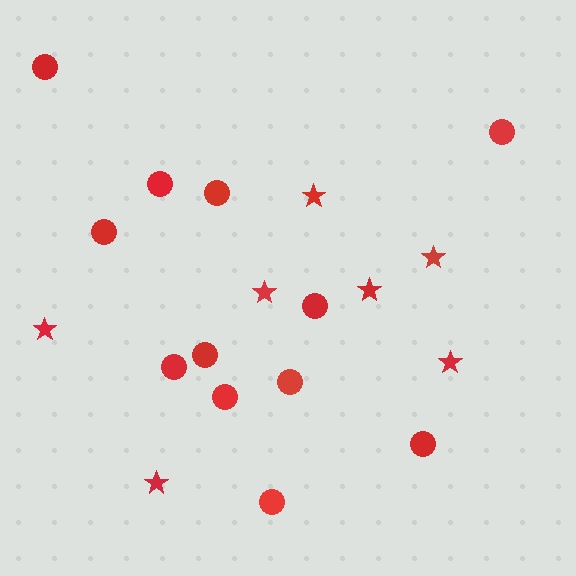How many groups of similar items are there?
There are 2 groups: one group of stars (7) and one group of circles (12).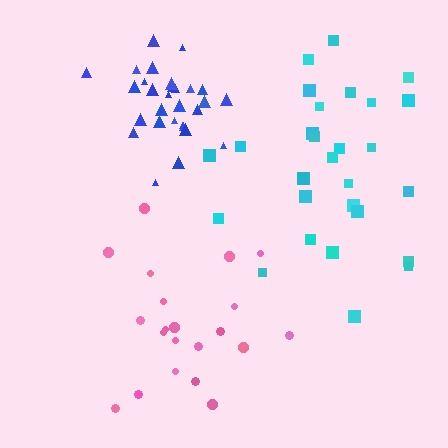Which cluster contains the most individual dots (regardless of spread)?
Blue (30).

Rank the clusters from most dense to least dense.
blue, pink, cyan.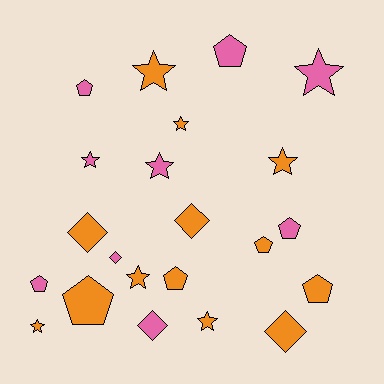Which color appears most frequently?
Orange, with 13 objects.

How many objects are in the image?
There are 22 objects.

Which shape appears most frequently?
Star, with 9 objects.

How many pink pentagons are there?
There are 4 pink pentagons.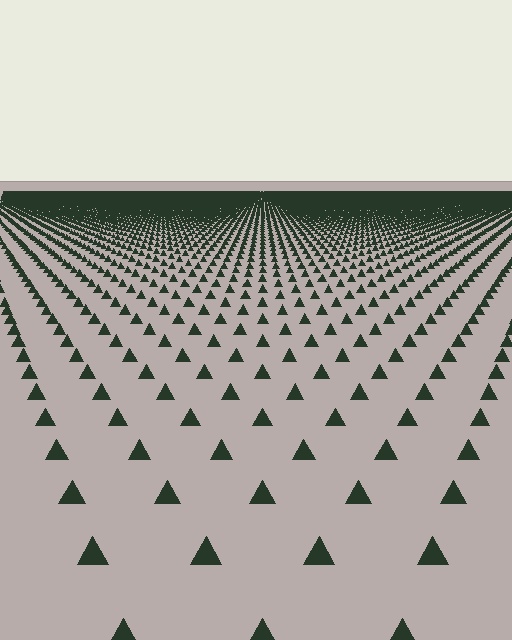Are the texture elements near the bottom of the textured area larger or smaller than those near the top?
Larger. Near the bottom, elements are closer to the viewer and appear at a bigger on-screen size.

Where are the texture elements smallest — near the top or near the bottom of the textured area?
Near the top.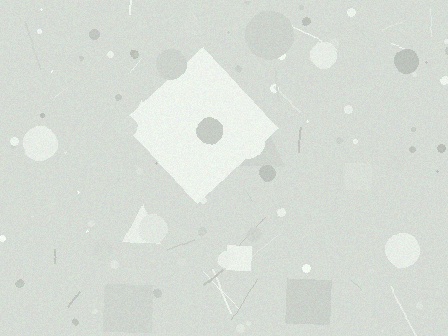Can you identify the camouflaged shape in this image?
The camouflaged shape is a diamond.